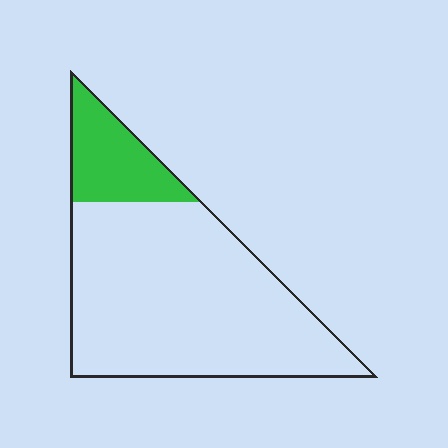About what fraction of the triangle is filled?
About one fifth (1/5).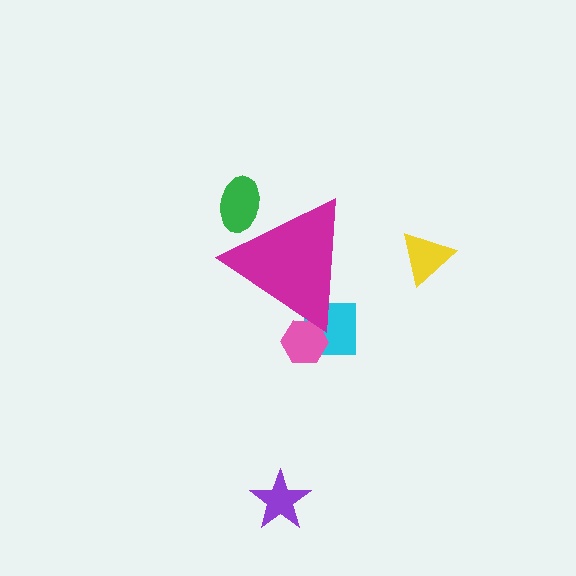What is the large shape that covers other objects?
A magenta triangle.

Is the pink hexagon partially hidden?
Yes, the pink hexagon is partially hidden behind the magenta triangle.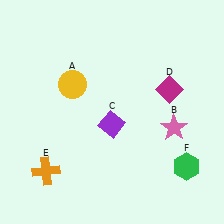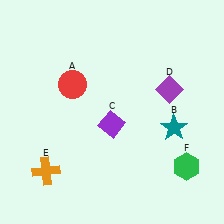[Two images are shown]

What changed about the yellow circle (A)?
In Image 1, A is yellow. In Image 2, it changed to red.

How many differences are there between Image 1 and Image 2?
There are 3 differences between the two images.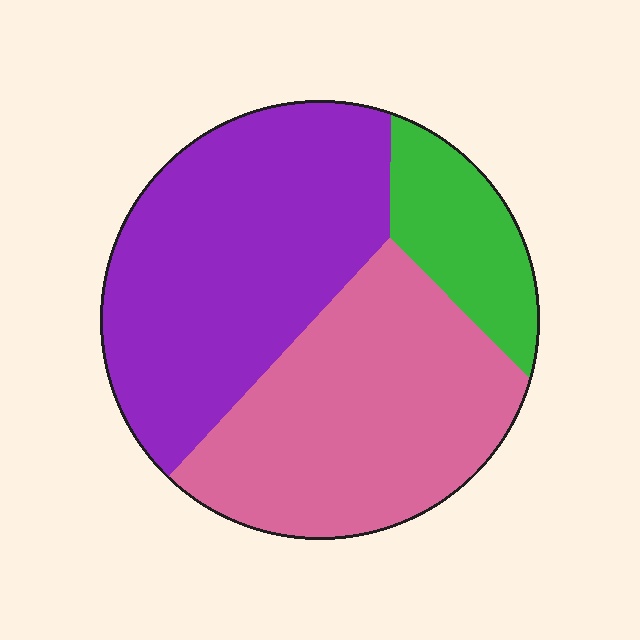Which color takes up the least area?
Green, at roughly 15%.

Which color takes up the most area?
Purple, at roughly 45%.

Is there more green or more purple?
Purple.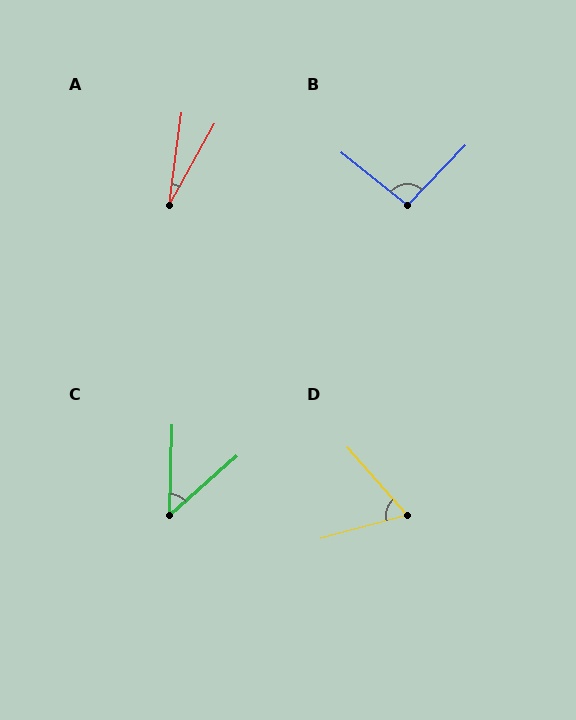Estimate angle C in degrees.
Approximately 47 degrees.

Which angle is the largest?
B, at approximately 95 degrees.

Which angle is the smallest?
A, at approximately 22 degrees.